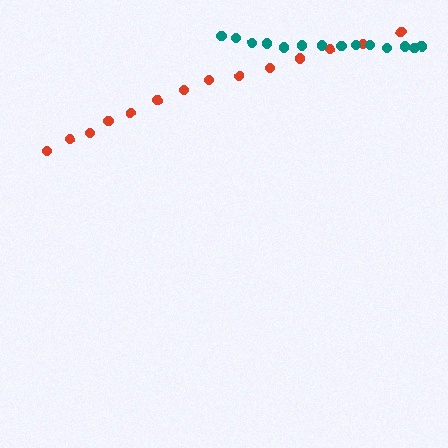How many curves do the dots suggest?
There are 2 distinct paths.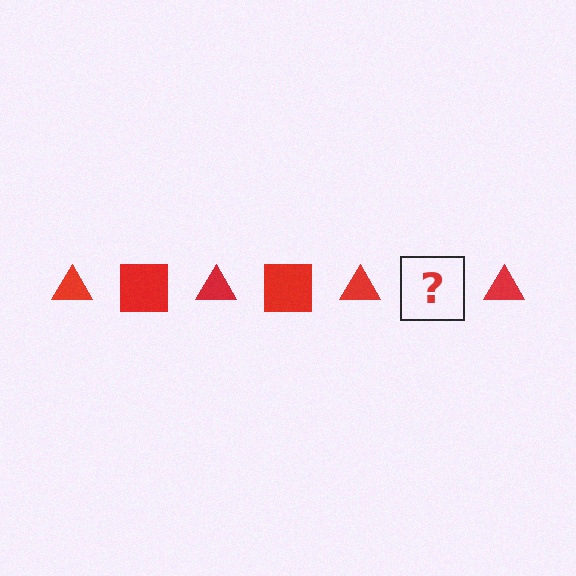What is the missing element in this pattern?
The missing element is a red square.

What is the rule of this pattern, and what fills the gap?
The rule is that the pattern cycles through triangle, square shapes in red. The gap should be filled with a red square.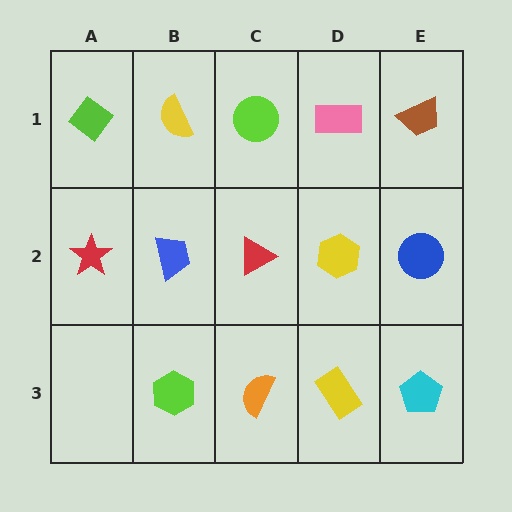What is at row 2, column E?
A blue circle.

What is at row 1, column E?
A brown trapezoid.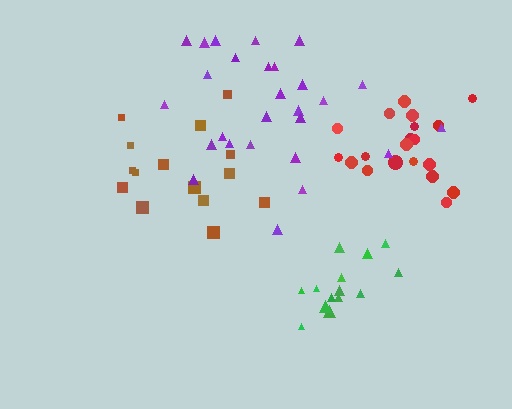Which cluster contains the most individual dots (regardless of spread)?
Purple (28).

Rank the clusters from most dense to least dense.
red, green, brown, purple.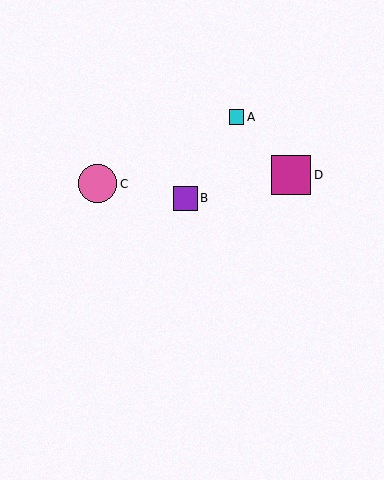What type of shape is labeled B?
Shape B is a purple square.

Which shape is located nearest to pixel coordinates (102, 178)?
The pink circle (labeled C) at (98, 184) is nearest to that location.